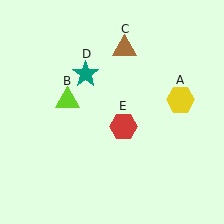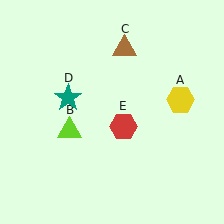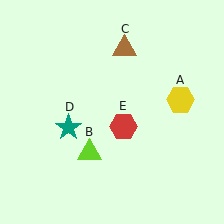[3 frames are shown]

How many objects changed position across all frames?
2 objects changed position: lime triangle (object B), teal star (object D).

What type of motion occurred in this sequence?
The lime triangle (object B), teal star (object D) rotated counterclockwise around the center of the scene.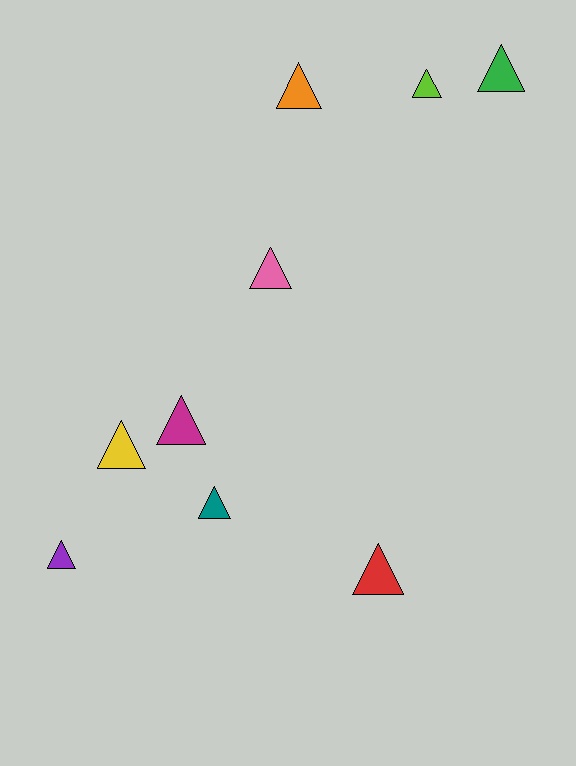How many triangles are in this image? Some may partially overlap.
There are 9 triangles.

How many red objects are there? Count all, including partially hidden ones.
There is 1 red object.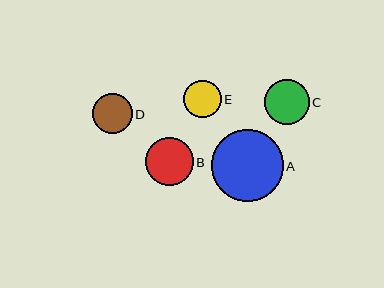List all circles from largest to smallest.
From largest to smallest: A, B, C, D, E.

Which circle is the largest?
Circle A is the largest with a size of approximately 72 pixels.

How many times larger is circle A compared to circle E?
Circle A is approximately 1.9 times the size of circle E.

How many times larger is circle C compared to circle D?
Circle C is approximately 1.1 times the size of circle D.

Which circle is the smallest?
Circle E is the smallest with a size of approximately 37 pixels.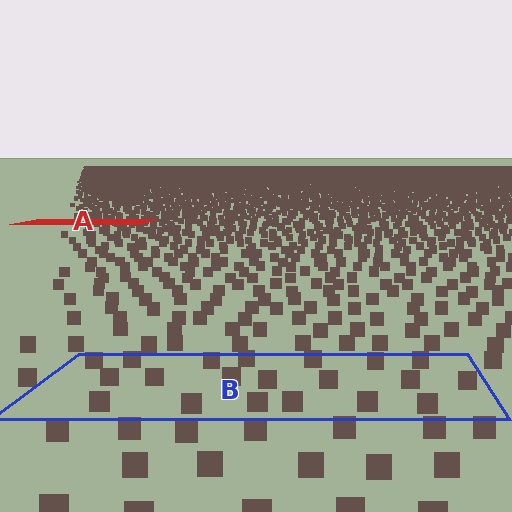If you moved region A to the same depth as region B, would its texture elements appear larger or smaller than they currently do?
They would appear larger. At a closer depth, the same texture elements are projected at a bigger on-screen size.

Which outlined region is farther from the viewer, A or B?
Region A is farther from the viewer — the texture elements inside it appear smaller and more densely packed.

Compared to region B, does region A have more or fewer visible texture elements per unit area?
Region A has more texture elements per unit area — they are packed more densely because it is farther away.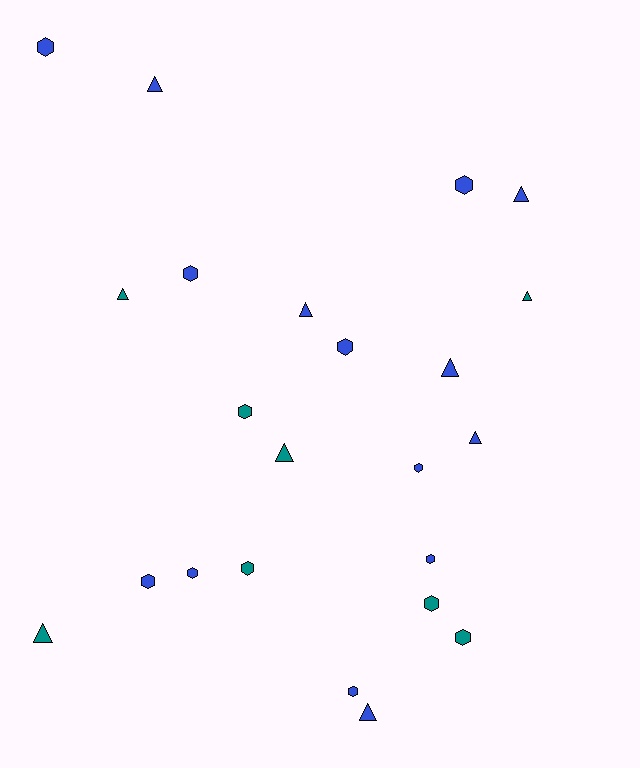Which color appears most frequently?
Blue, with 15 objects.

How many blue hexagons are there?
There are 9 blue hexagons.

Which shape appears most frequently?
Hexagon, with 13 objects.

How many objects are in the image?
There are 23 objects.